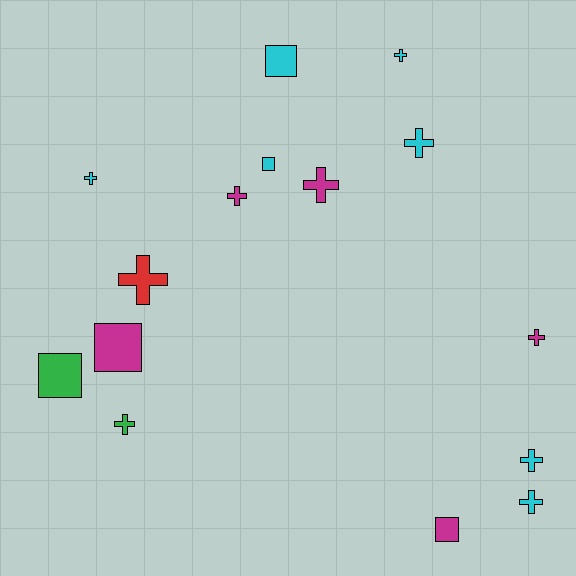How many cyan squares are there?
There are 2 cyan squares.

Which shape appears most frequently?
Cross, with 10 objects.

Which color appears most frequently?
Cyan, with 7 objects.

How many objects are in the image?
There are 15 objects.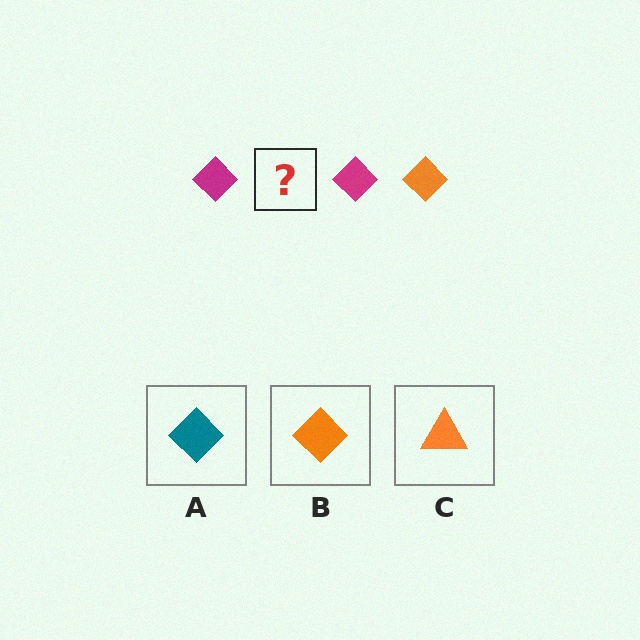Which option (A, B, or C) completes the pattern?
B.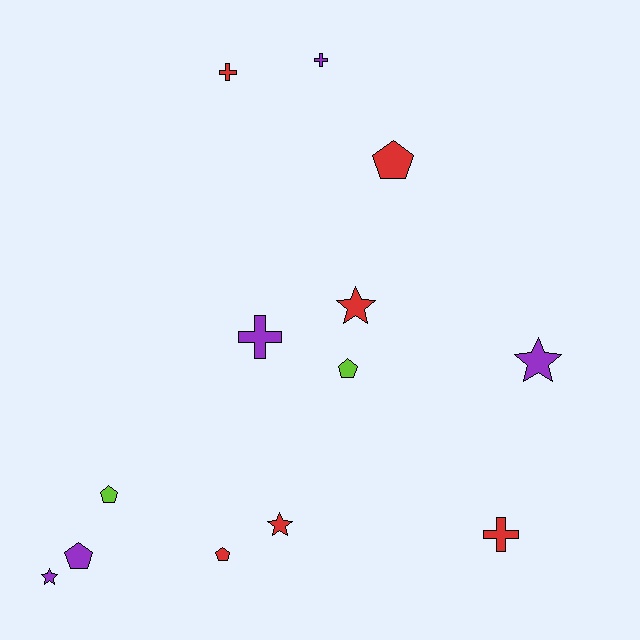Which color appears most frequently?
Red, with 6 objects.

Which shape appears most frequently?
Pentagon, with 5 objects.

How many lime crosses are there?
There are no lime crosses.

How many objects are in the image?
There are 13 objects.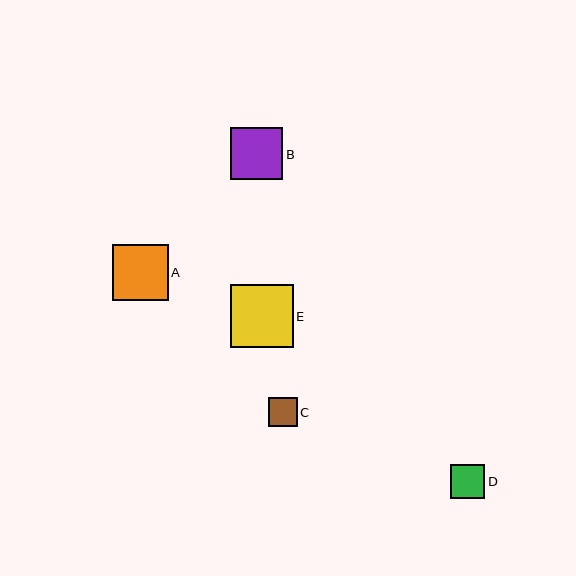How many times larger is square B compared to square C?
Square B is approximately 1.8 times the size of square C.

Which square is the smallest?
Square C is the smallest with a size of approximately 29 pixels.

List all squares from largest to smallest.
From largest to smallest: E, A, B, D, C.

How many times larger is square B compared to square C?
Square B is approximately 1.8 times the size of square C.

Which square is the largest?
Square E is the largest with a size of approximately 63 pixels.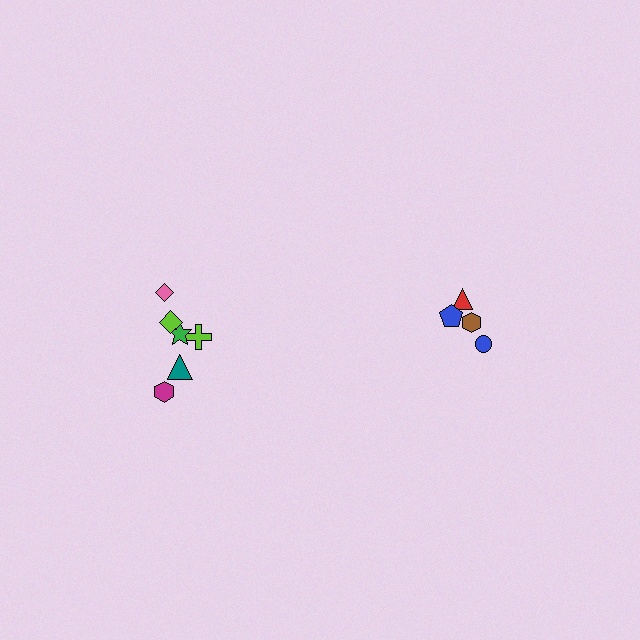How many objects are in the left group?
There are 6 objects.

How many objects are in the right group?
There are 4 objects.